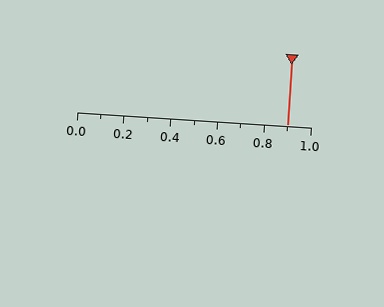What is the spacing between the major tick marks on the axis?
The major ticks are spaced 0.2 apart.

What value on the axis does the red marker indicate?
The marker indicates approximately 0.9.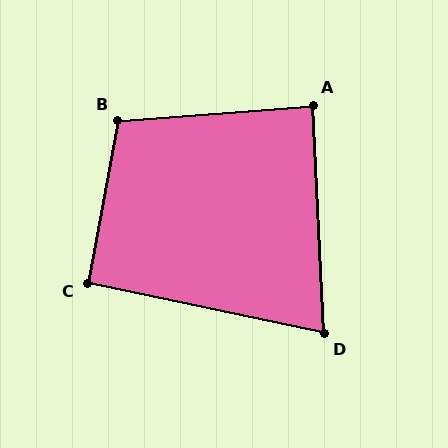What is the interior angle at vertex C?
Approximately 92 degrees (approximately right).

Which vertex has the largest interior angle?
B, at approximately 105 degrees.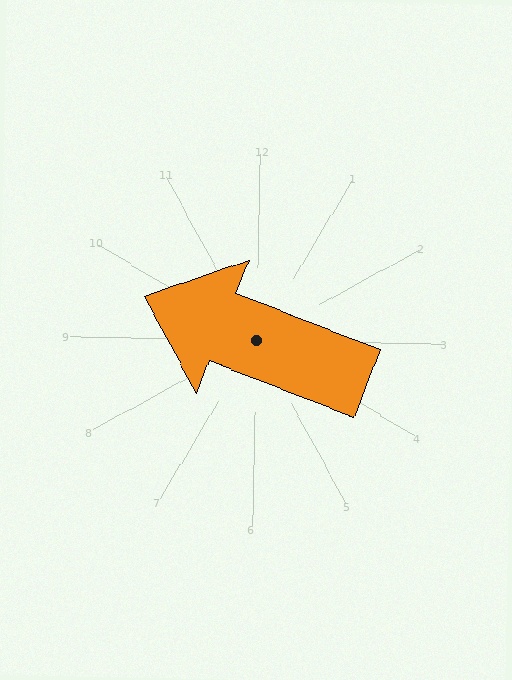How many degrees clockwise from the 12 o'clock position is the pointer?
Approximately 290 degrees.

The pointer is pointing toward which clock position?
Roughly 10 o'clock.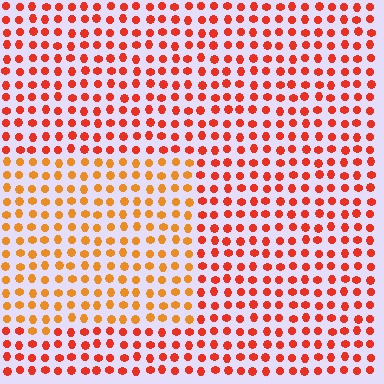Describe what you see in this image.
The image is filled with small red elements in a uniform arrangement. A rectangle-shaped region is visible where the elements are tinted to a slightly different hue, forming a subtle color boundary.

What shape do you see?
I see a rectangle.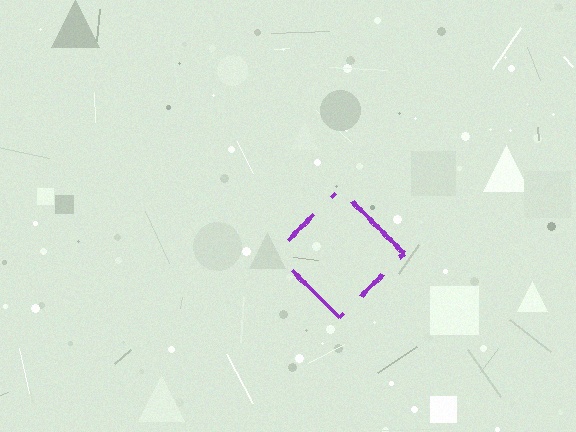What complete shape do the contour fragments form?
The contour fragments form a diamond.